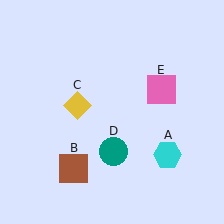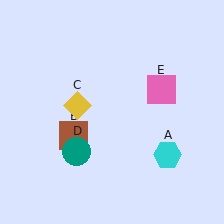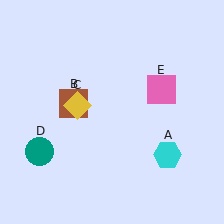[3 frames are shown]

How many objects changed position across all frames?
2 objects changed position: brown square (object B), teal circle (object D).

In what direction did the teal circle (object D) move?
The teal circle (object D) moved left.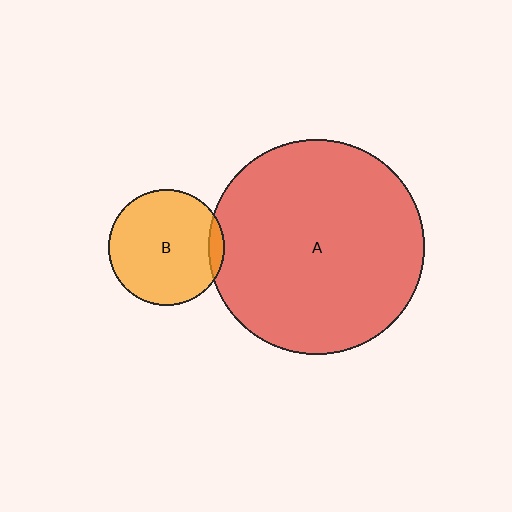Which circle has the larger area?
Circle A (red).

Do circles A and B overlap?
Yes.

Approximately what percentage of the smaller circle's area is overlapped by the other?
Approximately 5%.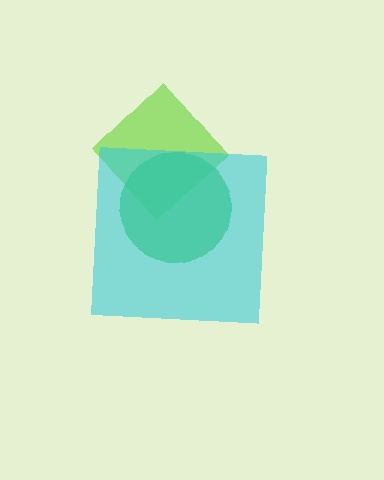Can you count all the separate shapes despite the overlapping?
Yes, there are 3 separate shapes.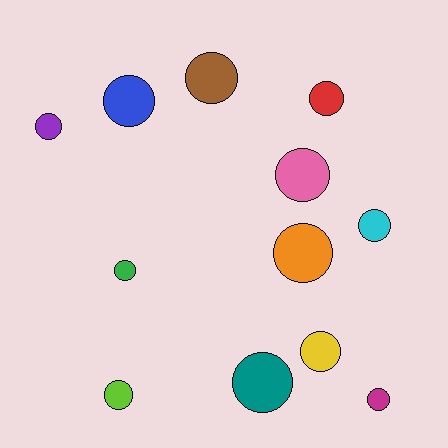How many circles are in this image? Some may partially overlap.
There are 12 circles.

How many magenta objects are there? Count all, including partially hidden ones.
There is 1 magenta object.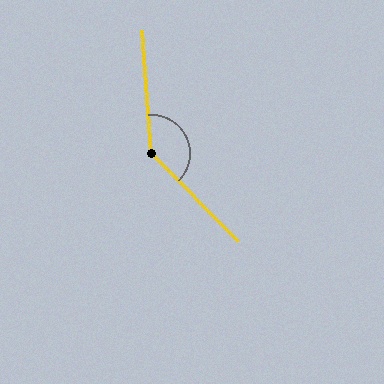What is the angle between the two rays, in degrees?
Approximately 139 degrees.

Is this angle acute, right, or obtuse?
It is obtuse.